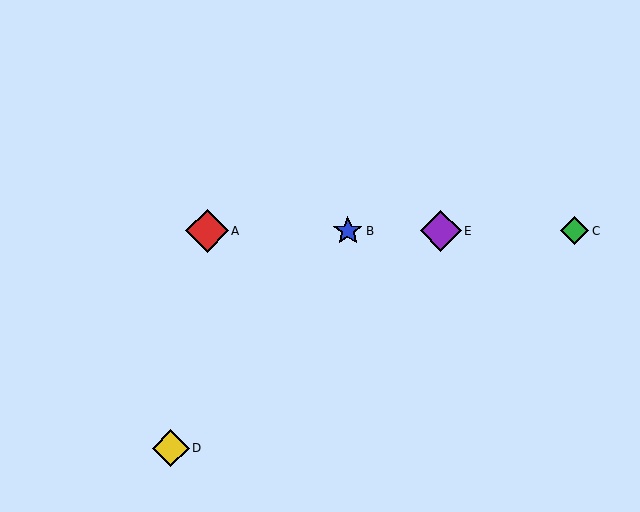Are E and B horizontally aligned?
Yes, both are at y≈231.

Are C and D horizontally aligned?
No, C is at y≈231 and D is at y≈448.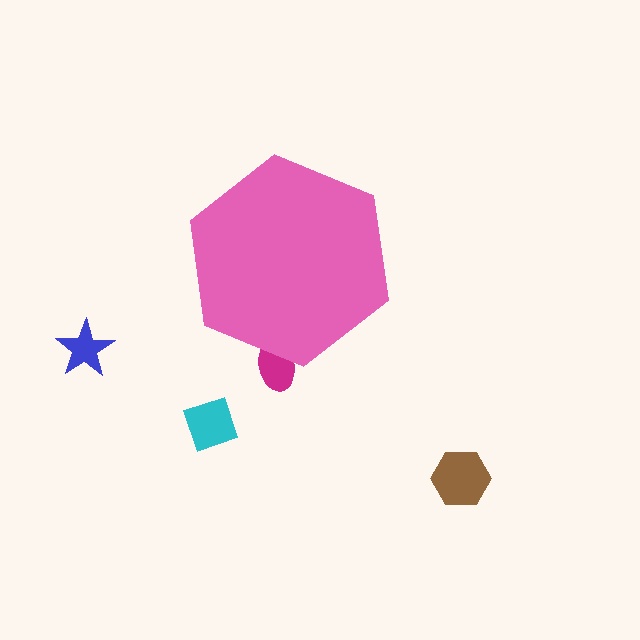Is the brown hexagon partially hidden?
No, the brown hexagon is fully visible.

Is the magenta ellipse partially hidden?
Yes, the magenta ellipse is partially hidden behind the pink hexagon.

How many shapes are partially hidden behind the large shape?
1 shape is partially hidden.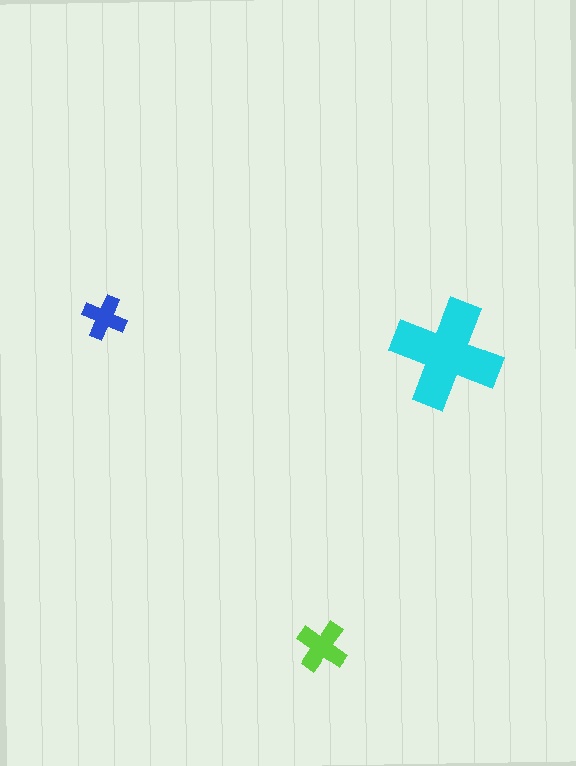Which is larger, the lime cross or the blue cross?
The lime one.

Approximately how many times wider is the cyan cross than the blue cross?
About 2.5 times wider.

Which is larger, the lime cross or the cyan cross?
The cyan one.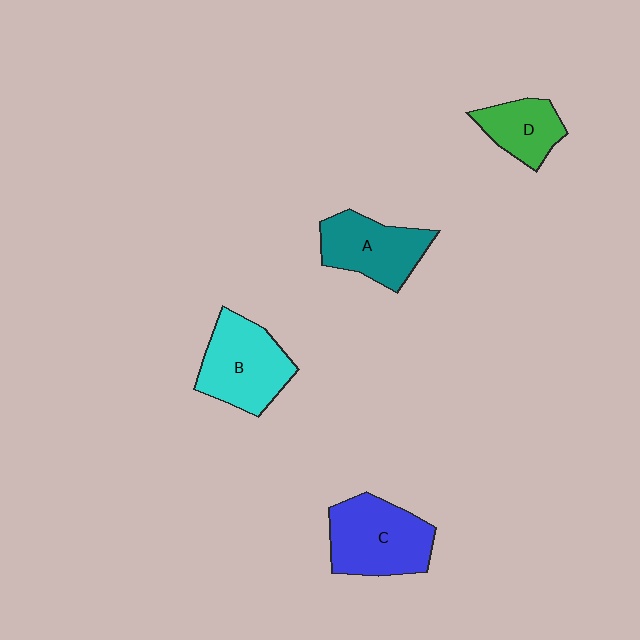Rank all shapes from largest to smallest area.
From largest to smallest: C (blue), B (cyan), A (teal), D (green).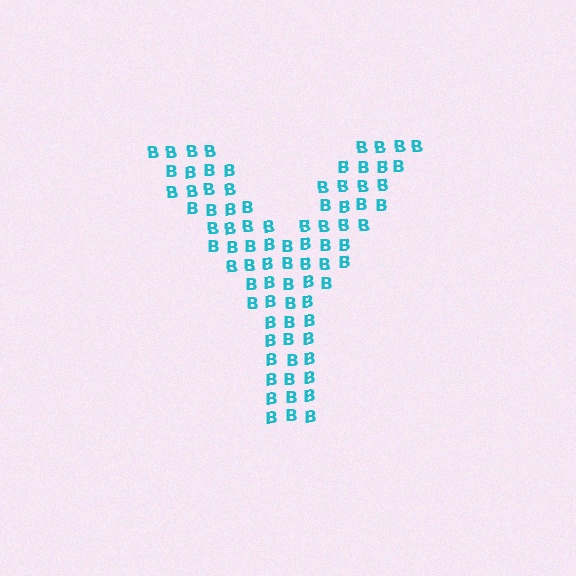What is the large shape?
The large shape is the letter Y.